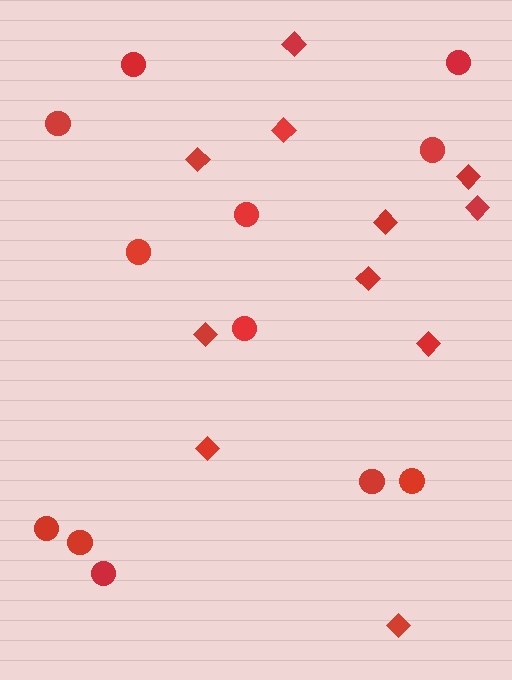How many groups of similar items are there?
There are 2 groups: one group of diamonds (11) and one group of circles (12).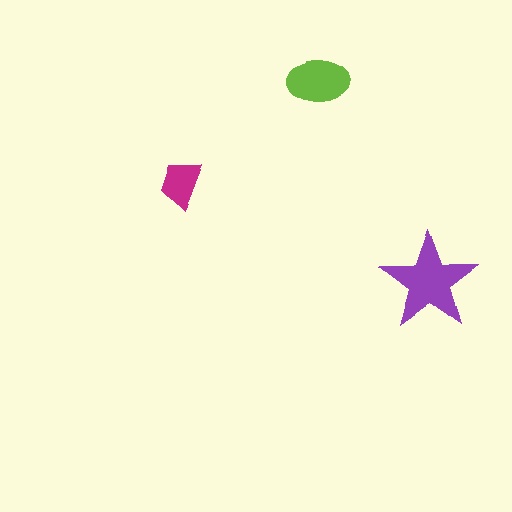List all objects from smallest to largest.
The magenta trapezoid, the lime ellipse, the purple star.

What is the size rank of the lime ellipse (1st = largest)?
2nd.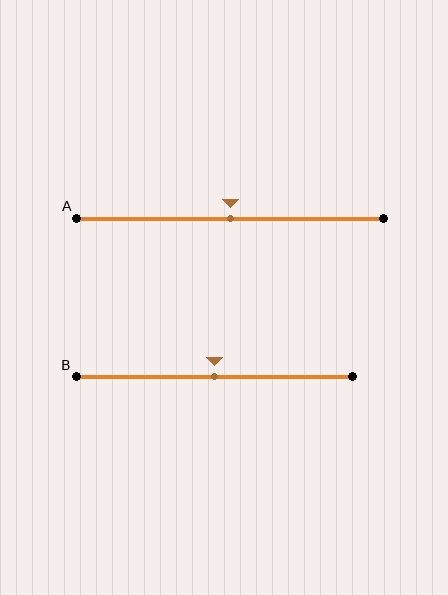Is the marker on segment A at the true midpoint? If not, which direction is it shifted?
Yes, the marker on segment A is at the true midpoint.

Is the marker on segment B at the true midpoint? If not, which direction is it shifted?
Yes, the marker on segment B is at the true midpoint.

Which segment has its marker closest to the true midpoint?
Segment A has its marker closest to the true midpoint.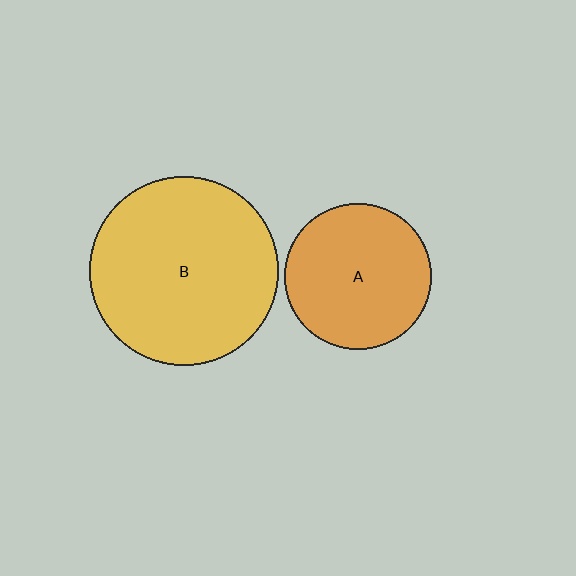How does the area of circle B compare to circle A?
Approximately 1.7 times.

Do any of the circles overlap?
No, none of the circles overlap.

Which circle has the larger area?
Circle B (yellow).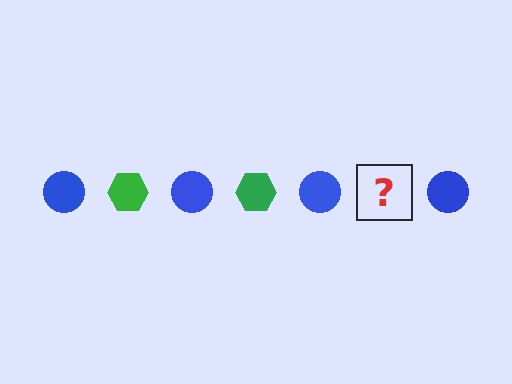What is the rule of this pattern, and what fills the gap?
The rule is that the pattern alternates between blue circle and green hexagon. The gap should be filled with a green hexagon.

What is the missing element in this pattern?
The missing element is a green hexagon.